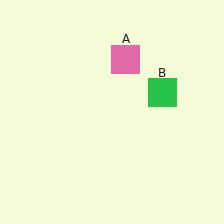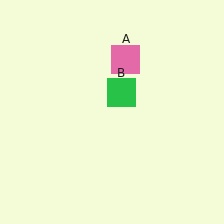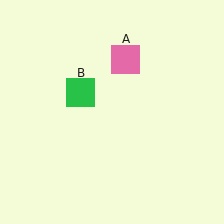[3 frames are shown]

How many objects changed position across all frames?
1 object changed position: green square (object B).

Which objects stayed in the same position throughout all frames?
Pink square (object A) remained stationary.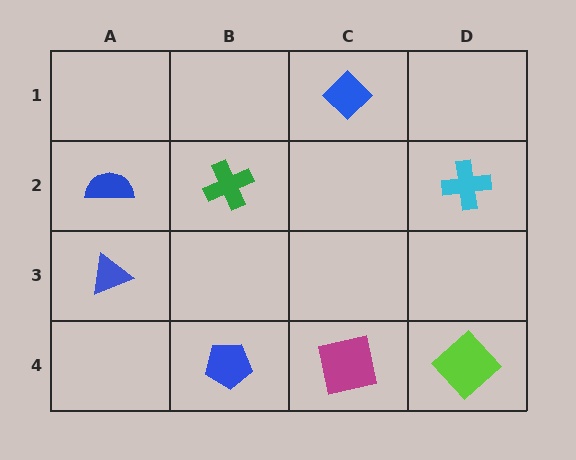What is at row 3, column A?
A blue triangle.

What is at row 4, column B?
A blue pentagon.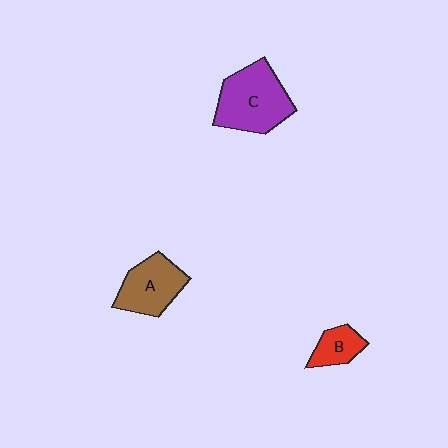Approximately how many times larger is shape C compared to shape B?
Approximately 2.5 times.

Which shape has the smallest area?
Shape B (red).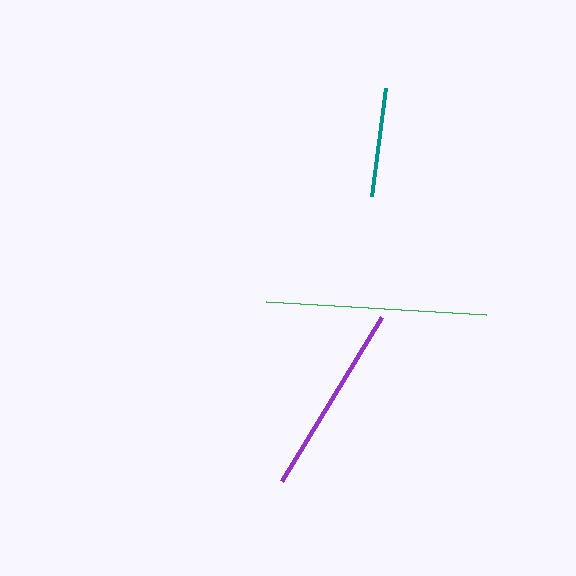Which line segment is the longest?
The green line is the longest at approximately 220 pixels.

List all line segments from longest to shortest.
From longest to shortest: green, purple, teal.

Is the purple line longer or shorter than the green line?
The green line is longer than the purple line.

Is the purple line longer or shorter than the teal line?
The purple line is longer than the teal line.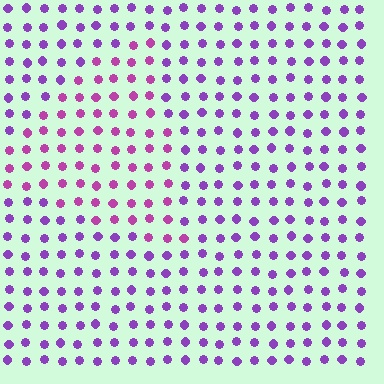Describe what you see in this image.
The image is filled with small purple elements in a uniform arrangement. A triangle-shaped region is visible where the elements are tinted to a slightly different hue, forming a subtle color boundary.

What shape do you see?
I see a triangle.